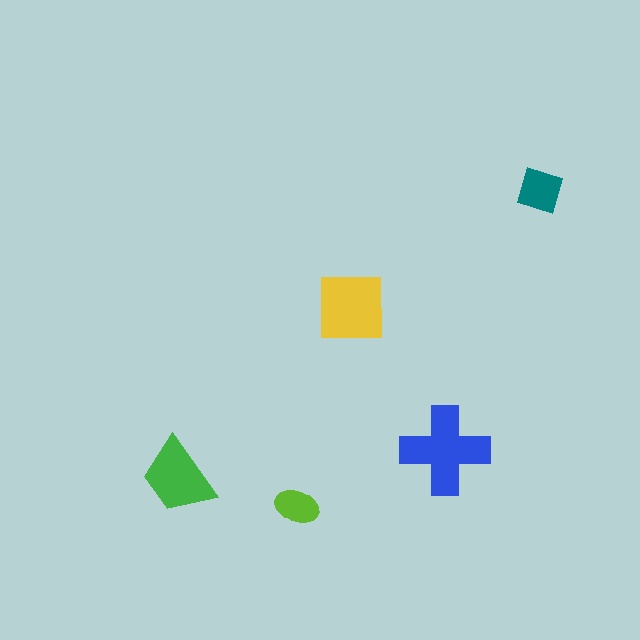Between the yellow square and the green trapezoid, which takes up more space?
The yellow square.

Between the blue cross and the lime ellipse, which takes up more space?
The blue cross.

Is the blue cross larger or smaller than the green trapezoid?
Larger.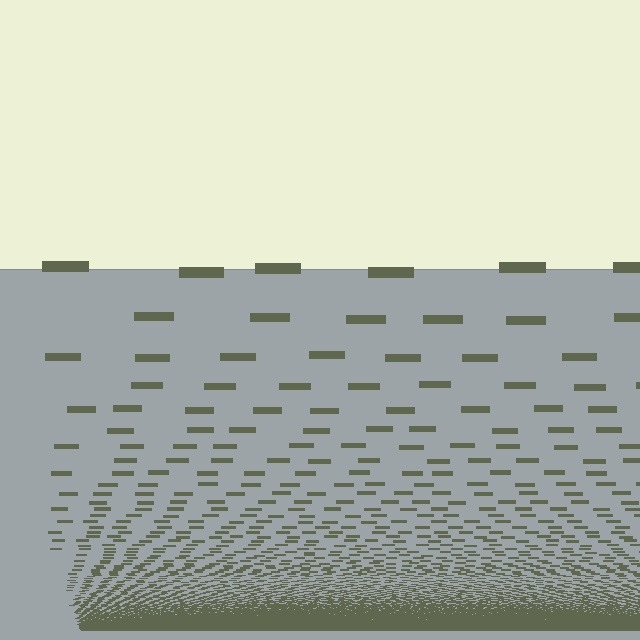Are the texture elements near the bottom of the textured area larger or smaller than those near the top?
Smaller. The gradient is inverted — elements near the bottom are smaller and denser.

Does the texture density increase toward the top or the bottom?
Density increases toward the bottom.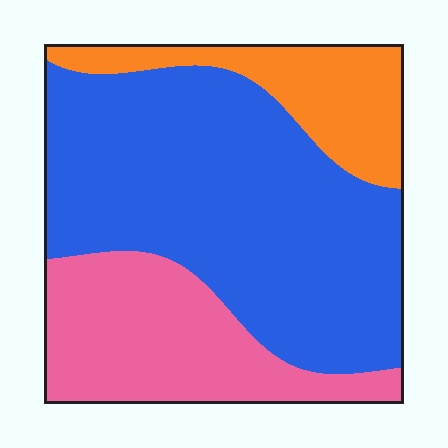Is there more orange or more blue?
Blue.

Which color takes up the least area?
Orange, at roughly 15%.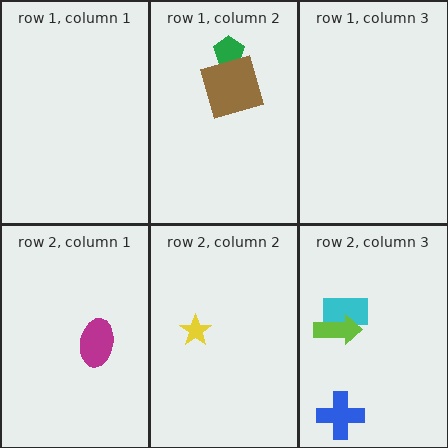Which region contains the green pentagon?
The row 1, column 2 region.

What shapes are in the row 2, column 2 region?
The yellow star.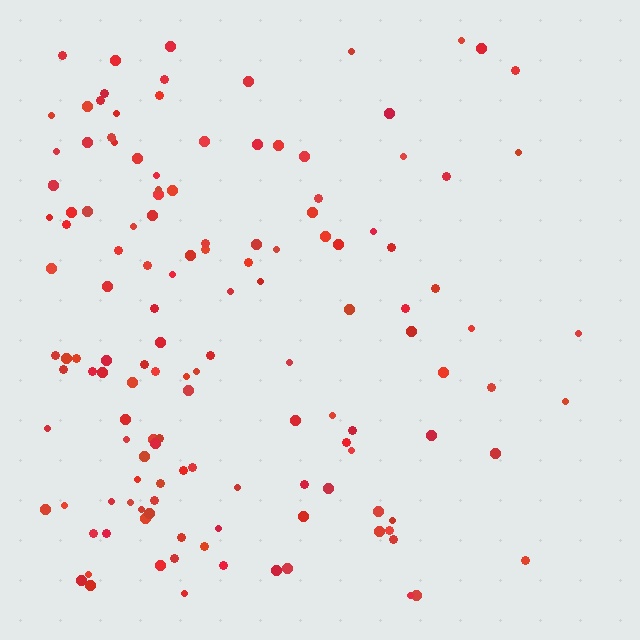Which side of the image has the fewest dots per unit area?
The right.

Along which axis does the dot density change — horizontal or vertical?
Horizontal.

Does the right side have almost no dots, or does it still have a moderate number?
Still a moderate number, just noticeably fewer than the left.